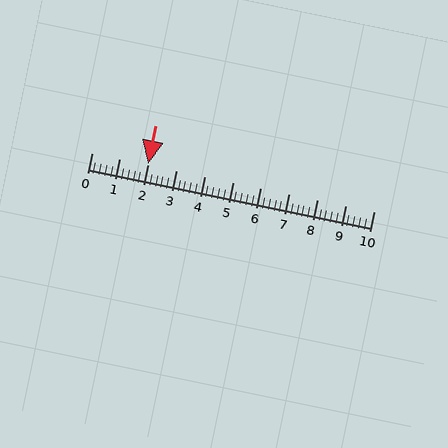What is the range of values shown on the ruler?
The ruler shows values from 0 to 10.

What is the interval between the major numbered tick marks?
The major tick marks are spaced 1 units apart.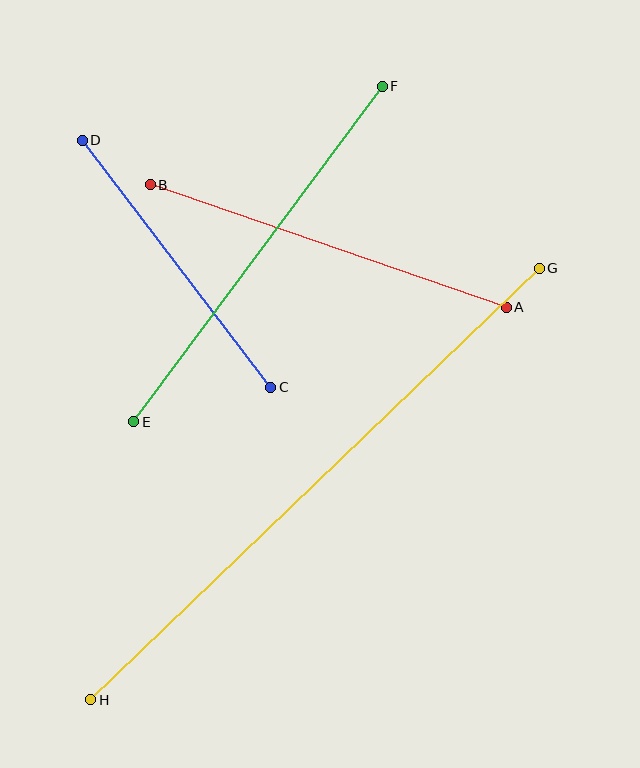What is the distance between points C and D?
The distance is approximately 311 pixels.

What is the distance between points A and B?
The distance is approximately 376 pixels.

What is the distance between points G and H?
The distance is approximately 622 pixels.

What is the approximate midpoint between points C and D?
The midpoint is at approximately (176, 264) pixels.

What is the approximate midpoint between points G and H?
The midpoint is at approximately (315, 484) pixels.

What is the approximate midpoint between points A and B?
The midpoint is at approximately (328, 246) pixels.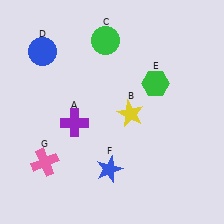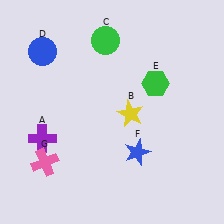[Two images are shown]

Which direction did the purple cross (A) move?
The purple cross (A) moved left.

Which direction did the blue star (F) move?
The blue star (F) moved right.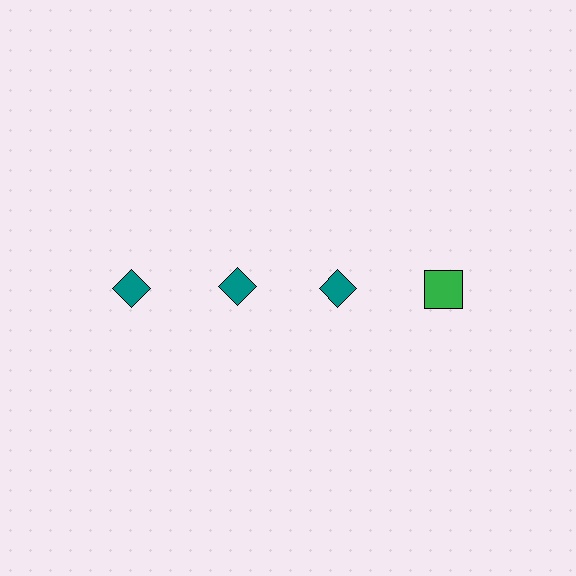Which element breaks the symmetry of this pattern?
The green square in the top row, second from right column breaks the symmetry. All other shapes are teal diamonds.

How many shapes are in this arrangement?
There are 4 shapes arranged in a grid pattern.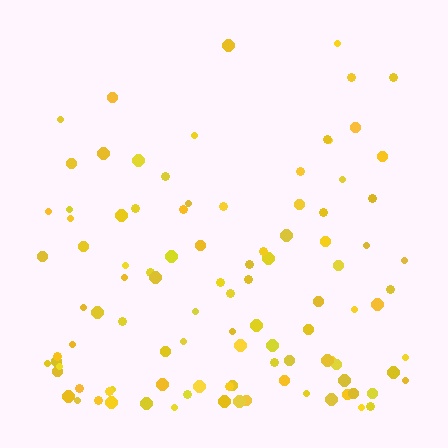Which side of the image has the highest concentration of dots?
The bottom.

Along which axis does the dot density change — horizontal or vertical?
Vertical.